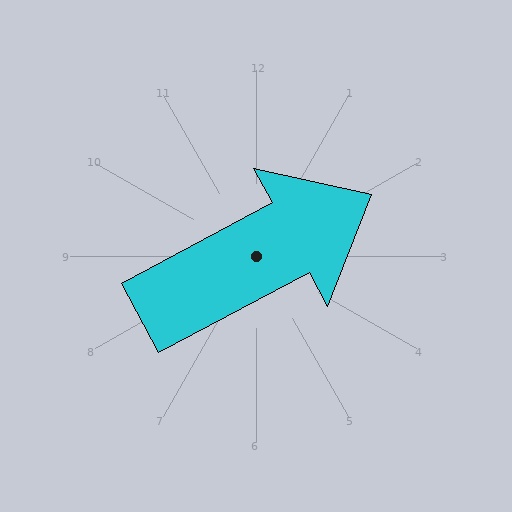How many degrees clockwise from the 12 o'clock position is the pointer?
Approximately 62 degrees.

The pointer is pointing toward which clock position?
Roughly 2 o'clock.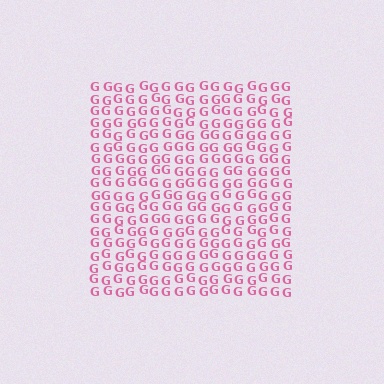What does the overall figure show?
The overall figure shows a square.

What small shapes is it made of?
It is made of small letter G's.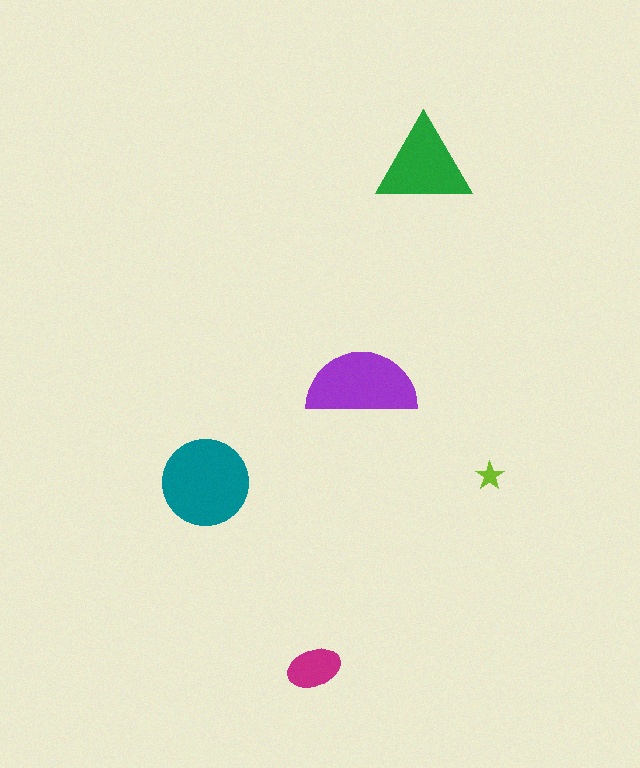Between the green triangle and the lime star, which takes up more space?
The green triangle.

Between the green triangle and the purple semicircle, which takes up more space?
The purple semicircle.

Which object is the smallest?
The lime star.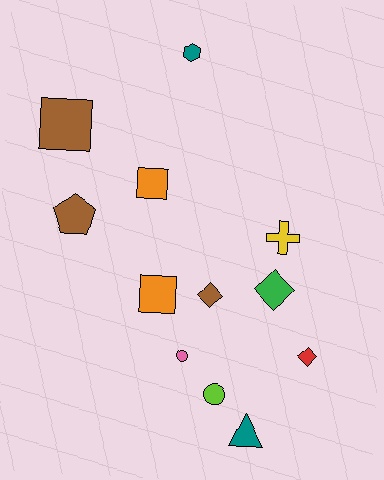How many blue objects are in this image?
There are no blue objects.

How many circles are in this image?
There are 2 circles.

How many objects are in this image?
There are 12 objects.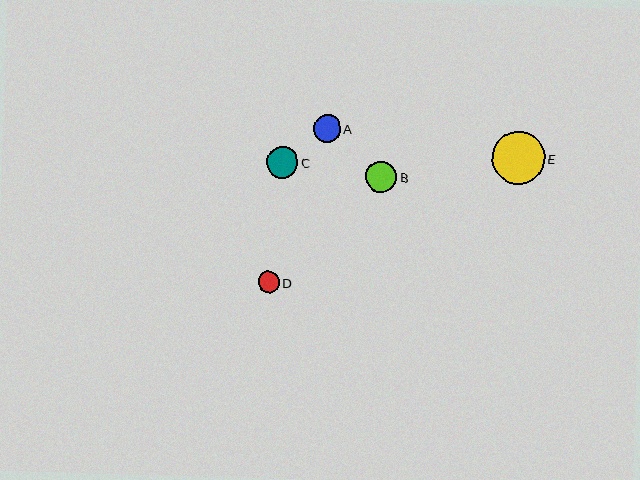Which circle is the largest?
Circle E is the largest with a size of approximately 53 pixels.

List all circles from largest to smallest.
From largest to smallest: E, C, B, A, D.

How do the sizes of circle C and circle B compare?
Circle C and circle B are approximately the same size.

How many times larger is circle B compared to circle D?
Circle B is approximately 1.4 times the size of circle D.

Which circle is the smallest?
Circle D is the smallest with a size of approximately 21 pixels.